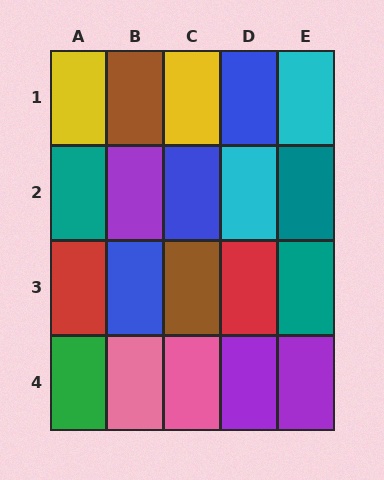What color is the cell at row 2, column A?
Teal.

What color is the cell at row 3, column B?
Blue.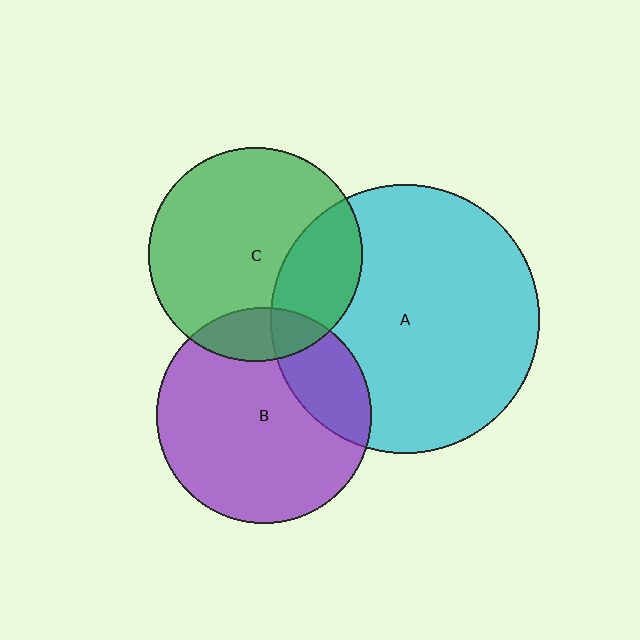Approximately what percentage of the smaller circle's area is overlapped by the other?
Approximately 15%.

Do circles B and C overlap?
Yes.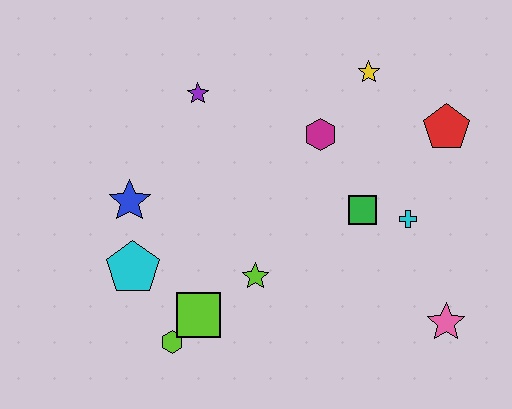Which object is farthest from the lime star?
The red pentagon is farthest from the lime star.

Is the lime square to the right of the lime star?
No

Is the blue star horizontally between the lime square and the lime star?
No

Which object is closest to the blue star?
The cyan pentagon is closest to the blue star.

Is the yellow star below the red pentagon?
No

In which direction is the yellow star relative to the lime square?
The yellow star is above the lime square.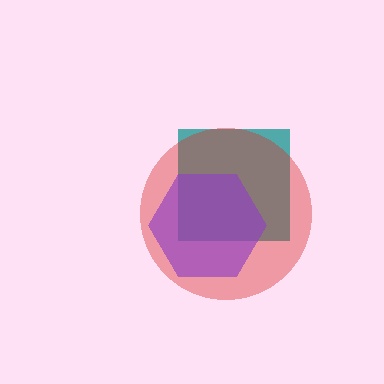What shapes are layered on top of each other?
The layered shapes are: a teal square, a red circle, a purple hexagon.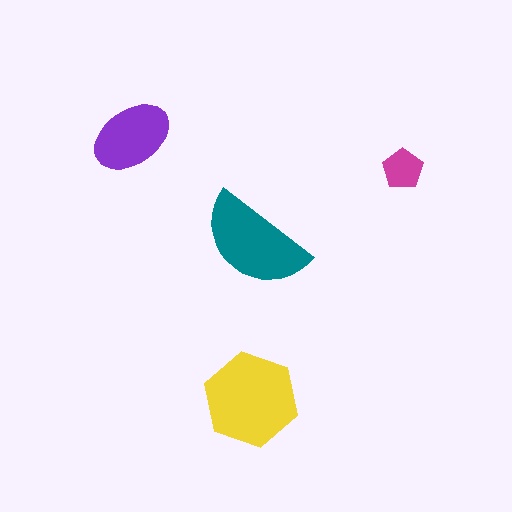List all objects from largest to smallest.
The yellow hexagon, the teal semicircle, the purple ellipse, the magenta pentagon.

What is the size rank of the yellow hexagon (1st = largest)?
1st.